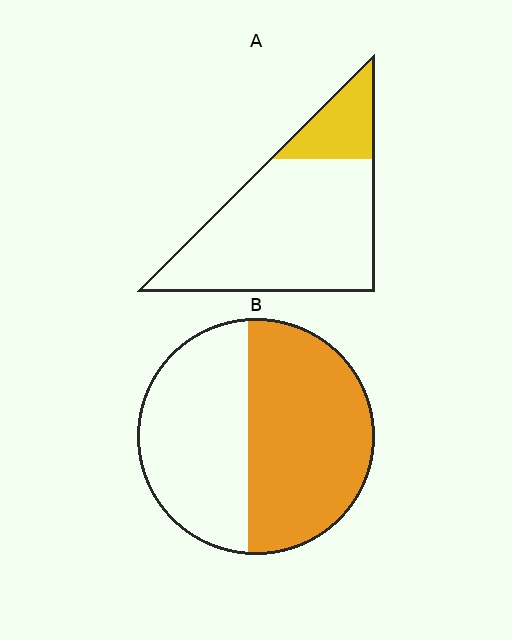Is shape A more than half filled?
No.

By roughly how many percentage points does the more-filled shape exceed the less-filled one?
By roughly 35 percentage points (B over A).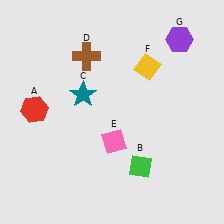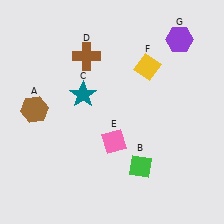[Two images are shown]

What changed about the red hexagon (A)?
In Image 1, A is red. In Image 2, it changed to brown.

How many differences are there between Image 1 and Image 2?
There is 1 difference between the two images.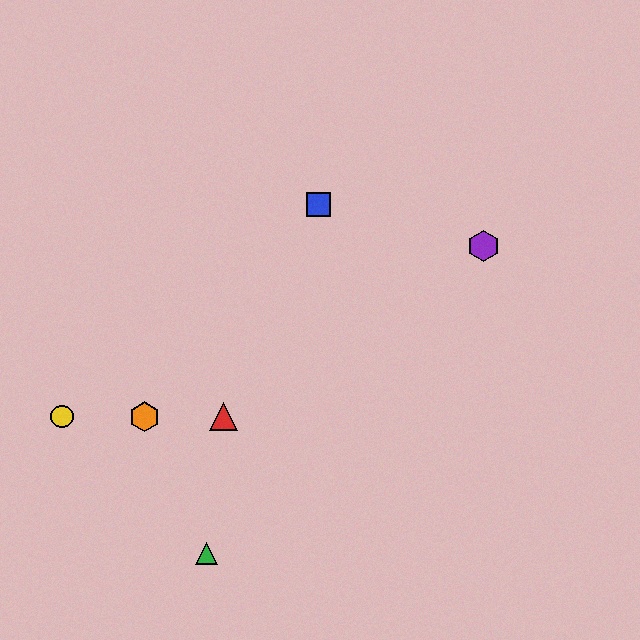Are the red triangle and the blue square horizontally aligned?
No, the red triangle is at y≈417 and the blue square is at y≈204.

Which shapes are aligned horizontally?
The red triangle, the yellow circle, the orange hexagon are aligned horizontally.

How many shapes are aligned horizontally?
3 shapes (the red triangle, the yellow circle, the orange hexagon) are aligned horizontally.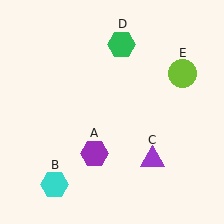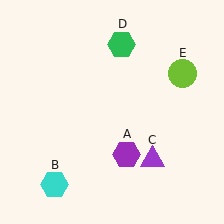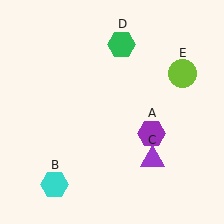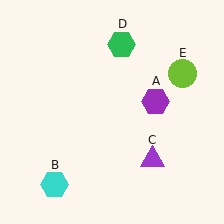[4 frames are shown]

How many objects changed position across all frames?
1 object changed position: purple hexagon (object A).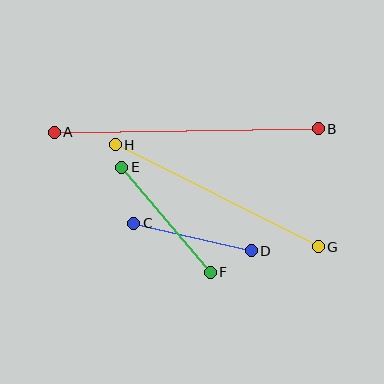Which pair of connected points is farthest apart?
Points A and B are farthest apart.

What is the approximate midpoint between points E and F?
The midpoint is at approximately (166, 220) pixels.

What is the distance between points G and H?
The distance is approximately 227 pixels.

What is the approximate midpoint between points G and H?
The midpoint is at approximately (217, 196) pixels.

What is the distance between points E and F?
The distance is approximately 137 pixels.